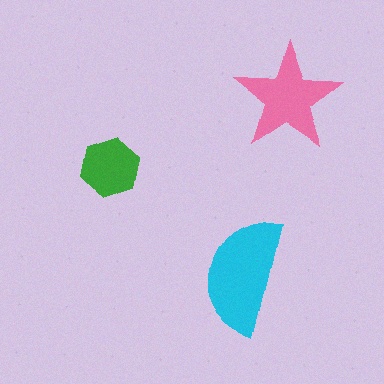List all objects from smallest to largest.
The green hexagon, the pink star, the cyan semicircle.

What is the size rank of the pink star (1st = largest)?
2nd.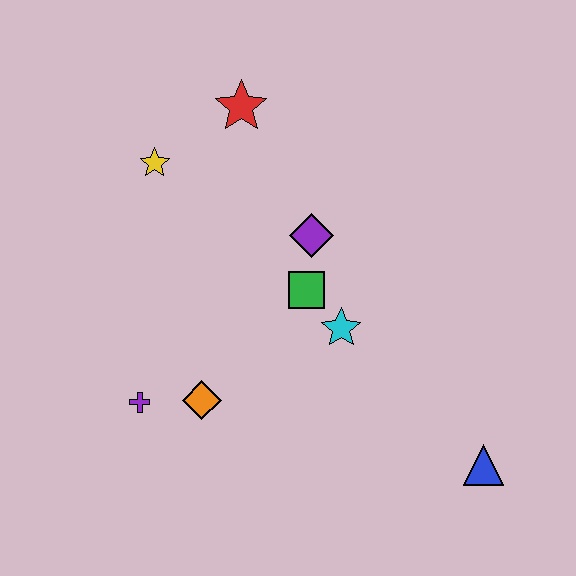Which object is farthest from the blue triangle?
The yellow star is farthest from the blue triangle.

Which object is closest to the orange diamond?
The purple cross is closest to the orange diamond.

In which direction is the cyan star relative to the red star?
The cyan star is below the red star.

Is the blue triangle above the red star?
No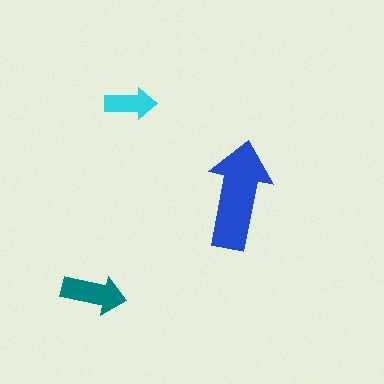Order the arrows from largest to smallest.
the blue one, the teal one, the cyan one.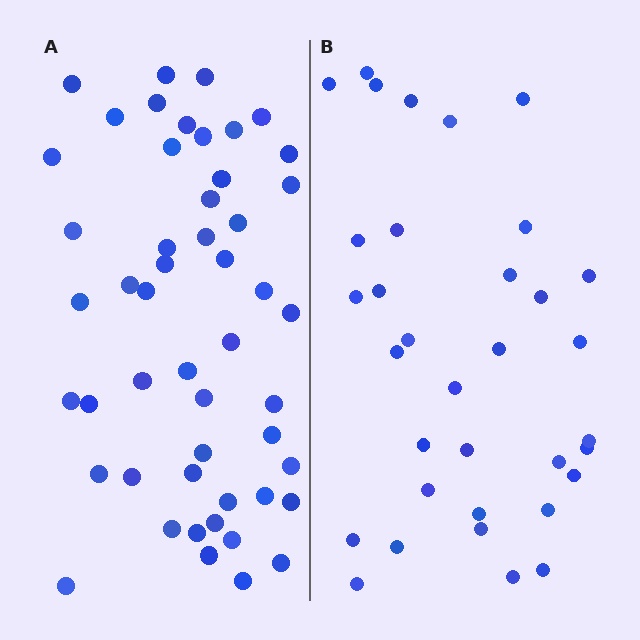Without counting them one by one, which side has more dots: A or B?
Region A (the left region) has more dots.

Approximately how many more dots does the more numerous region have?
Region A has approximately 15 more dots than region B.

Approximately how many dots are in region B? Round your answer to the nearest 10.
About 30 dots. (The exact count is 34, which rounds to 30.)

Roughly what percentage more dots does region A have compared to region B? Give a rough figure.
About 45% more.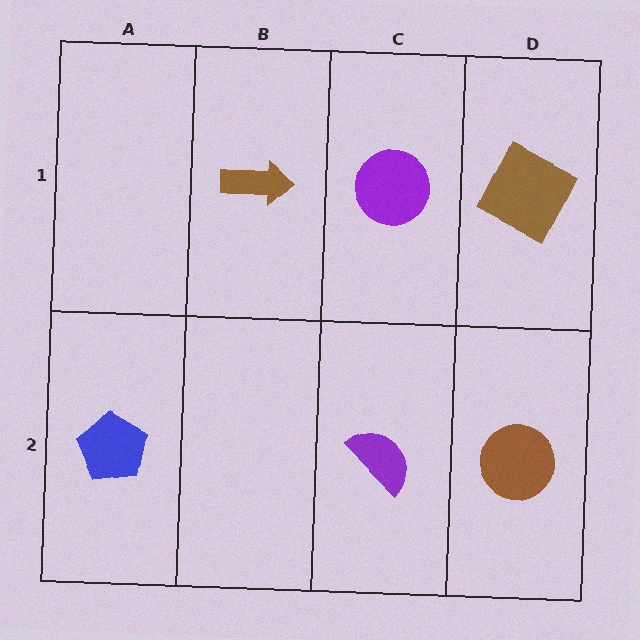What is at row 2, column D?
A brown circle.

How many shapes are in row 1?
3 shapes.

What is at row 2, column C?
A purple semicircle.